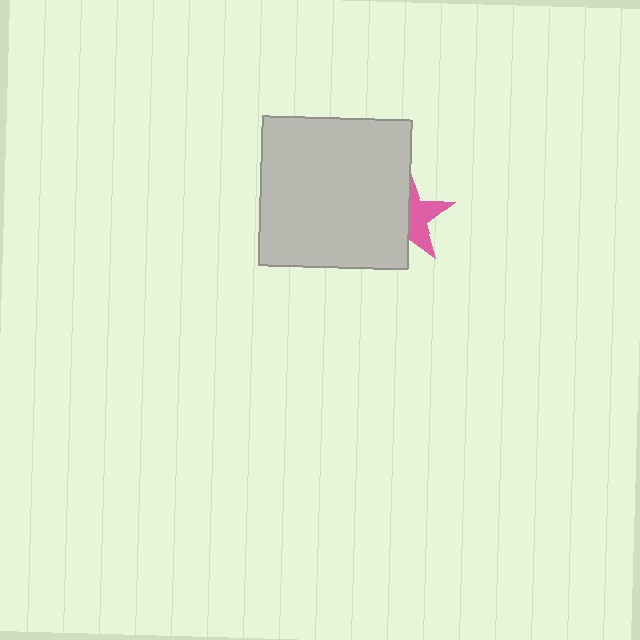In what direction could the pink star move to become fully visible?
The pink star could move right. That would shift it out from behind the light gray square entirely.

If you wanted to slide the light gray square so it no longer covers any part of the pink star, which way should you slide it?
Slide it left — that is the most direct way to separate the two shapes.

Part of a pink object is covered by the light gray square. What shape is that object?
It is a star.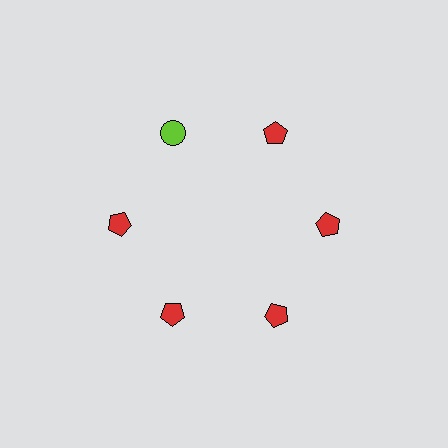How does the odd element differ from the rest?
It differs in both color (lime instead of red) and shape (circle instead of pentagon).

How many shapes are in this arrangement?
There are 6 shapes arranged in a ring pattern.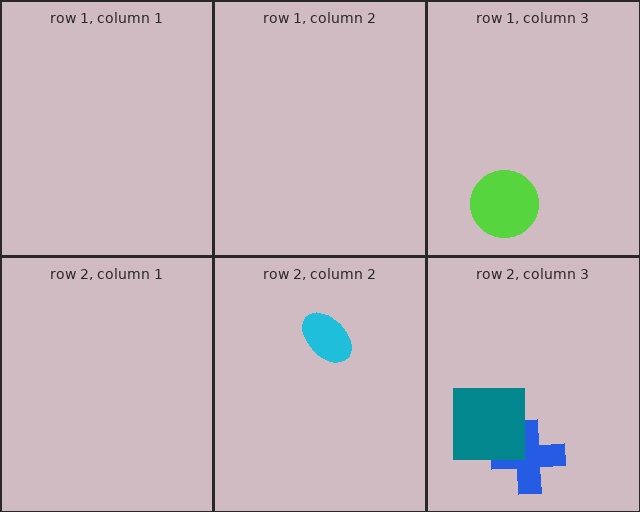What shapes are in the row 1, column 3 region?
The lime circle.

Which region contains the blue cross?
The row 2, column 3 region.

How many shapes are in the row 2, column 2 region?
1.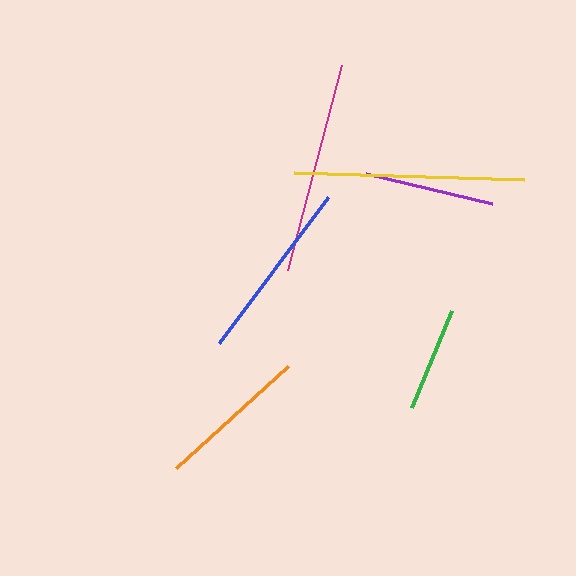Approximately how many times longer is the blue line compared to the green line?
The blue line is approximately 1.7 times the length of the green line.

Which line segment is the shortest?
The green line is the shortest at approximately 105 pixels.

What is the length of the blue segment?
The blue segment is approximately 182 pixels long.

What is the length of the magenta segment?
The magenta segment is approximately 211 pixels long.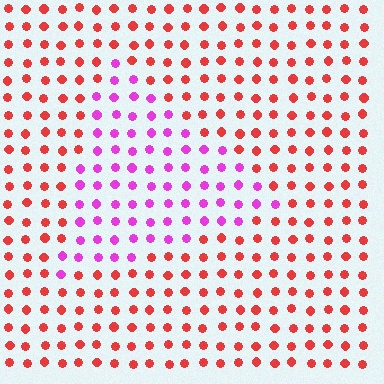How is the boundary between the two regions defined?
The boundary is defined purely by a slight shift in hue (about 56 degrees). Spacing, size, and orientation are identical on both sides.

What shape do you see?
I see a triangle.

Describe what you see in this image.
The image is filled with small red elements in a uniform arrangement. A triangle-shaped region is visible where the elements are tinted to a slightly different hue, forming a subtle color boundary.